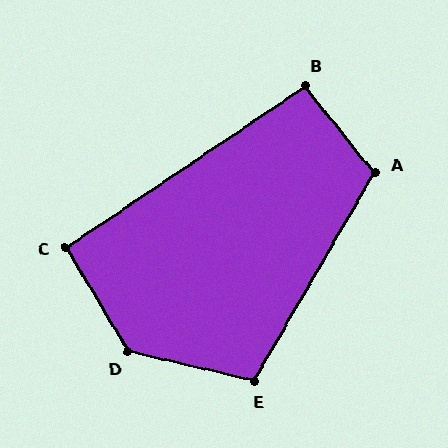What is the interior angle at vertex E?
Approximately 107 degrees (obtuse).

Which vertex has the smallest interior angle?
C, at approximately 93 degrees.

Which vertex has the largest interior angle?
D, at approximately 134 degrees.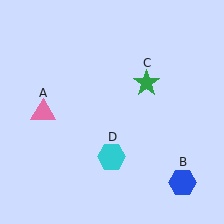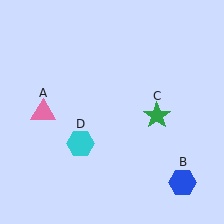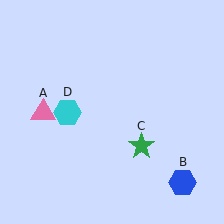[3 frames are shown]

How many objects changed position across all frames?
2 objects changed position: green star (object C), cyan hexagon (object D).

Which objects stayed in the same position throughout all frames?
Pink triangle (object A) and blue hexagon (object B) remained stationary.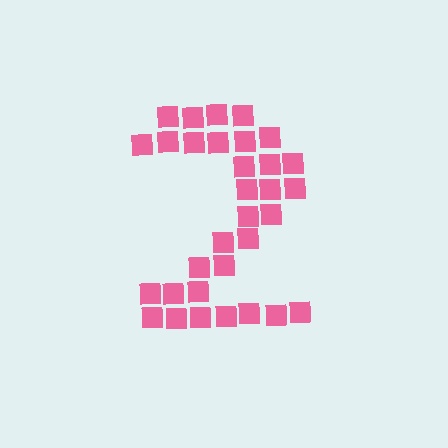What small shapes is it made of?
It is made of small squares.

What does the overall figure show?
The overall figure shows the digit 2.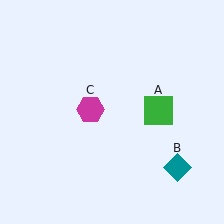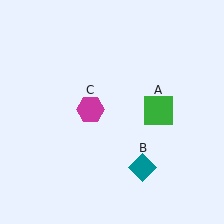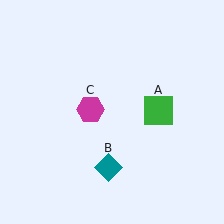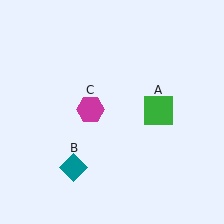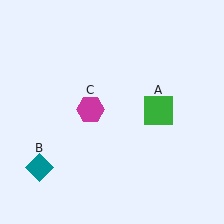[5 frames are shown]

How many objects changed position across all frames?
1 object changed position: teal diamond (object B).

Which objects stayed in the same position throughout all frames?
Green square (object A) and magenta hexagon (object C) remained stationary.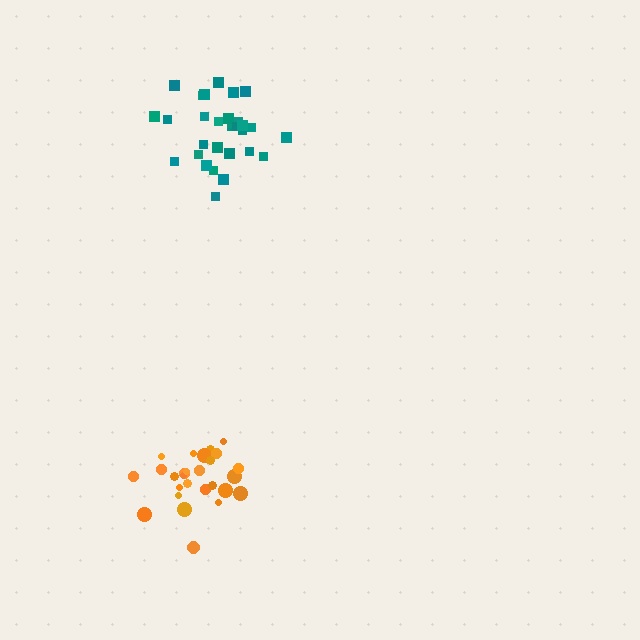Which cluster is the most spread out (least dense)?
Teal.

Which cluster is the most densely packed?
Orange.